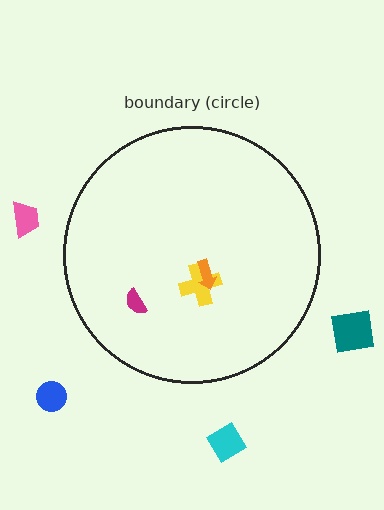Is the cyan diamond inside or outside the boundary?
Outside.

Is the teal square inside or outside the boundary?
Outside.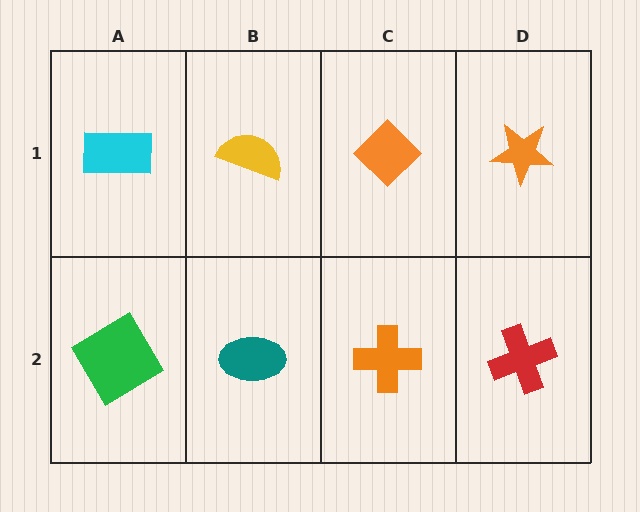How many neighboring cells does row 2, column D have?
2.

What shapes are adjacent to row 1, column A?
A green diamond (row 2, column A), a yellow semicircle (row 1, column B).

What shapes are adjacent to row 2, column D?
An orange star (row 1, column D), an orange cross (row 2, column C).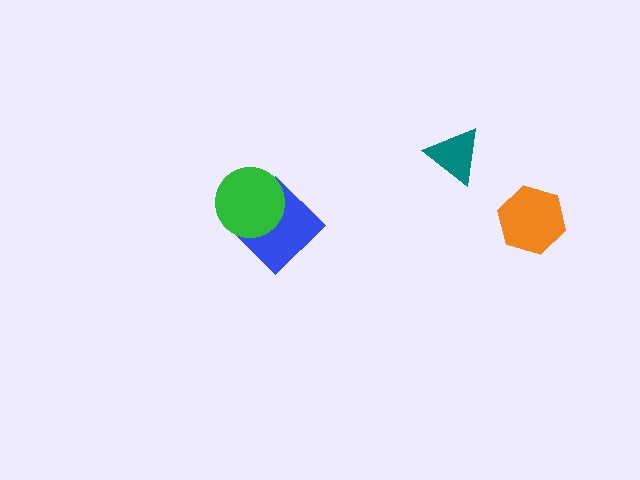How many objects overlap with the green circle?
1 object overlaps with the green circle.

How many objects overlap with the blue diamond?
1 object overlaps with the blue diamond.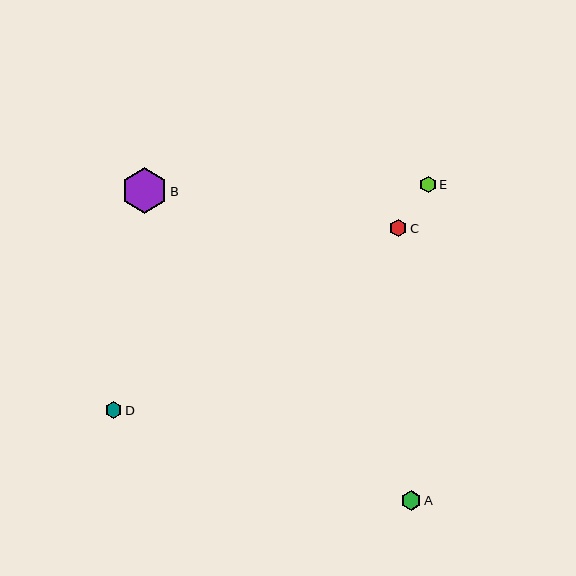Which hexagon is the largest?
Hexagon B is the largest with a size of approximately 46 pixels.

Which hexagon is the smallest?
Hexagon D is the smallest with a size of approximately 16 pixels.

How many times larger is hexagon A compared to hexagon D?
Hexagon A is approximately 1.2 times the size of hexagon D.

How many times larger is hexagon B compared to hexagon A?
Hexagon B is approximately 2.3 times the size of hexagon A.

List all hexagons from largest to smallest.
From largest to smallest: B, A, C, E, D.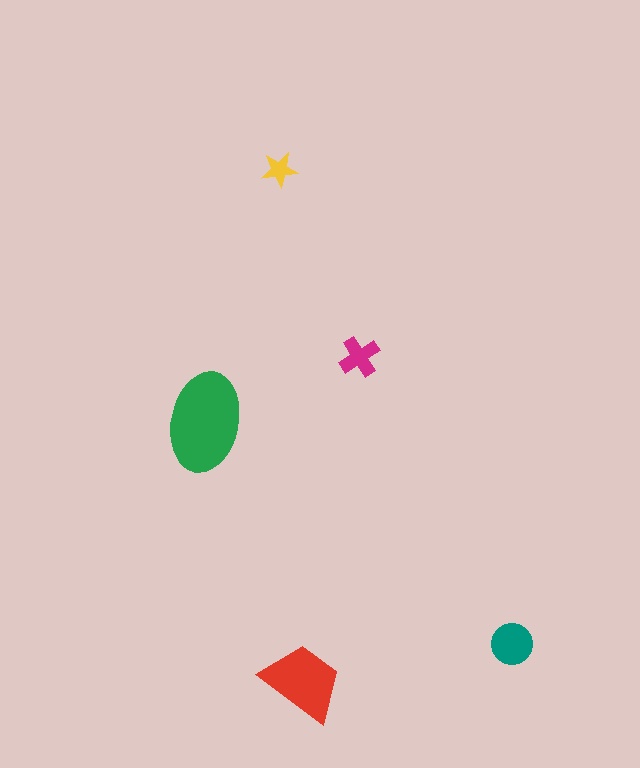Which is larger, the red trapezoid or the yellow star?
The red trapezoid.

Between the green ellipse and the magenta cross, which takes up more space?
The green ellipse.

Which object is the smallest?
The yellow star.